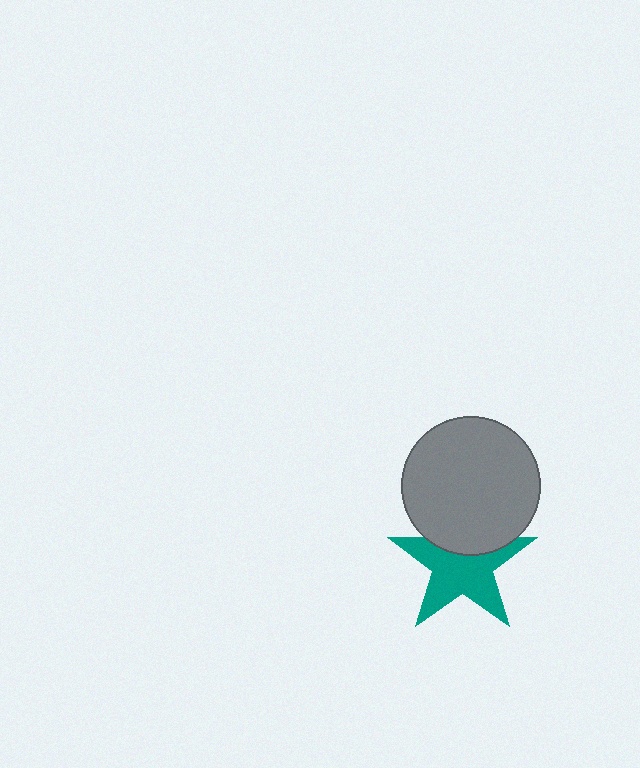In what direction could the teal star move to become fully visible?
The teal star could move down. That would shift it out from behind the gray circle entirely.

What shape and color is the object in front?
The object in front is a gray circle.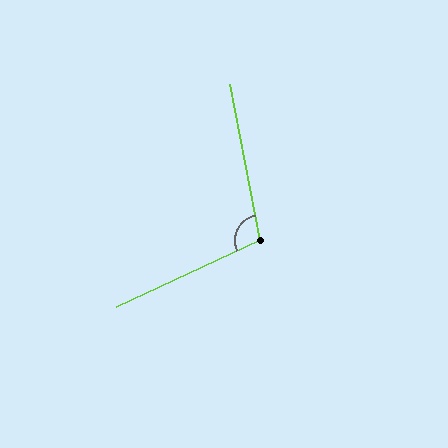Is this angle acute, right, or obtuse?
It is obtuse.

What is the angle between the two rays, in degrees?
Approximately 104 degrees.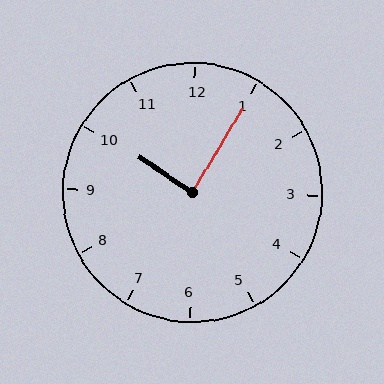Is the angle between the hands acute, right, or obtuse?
It is right.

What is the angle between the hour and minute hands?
Approximately 88 degrees.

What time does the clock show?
10:05.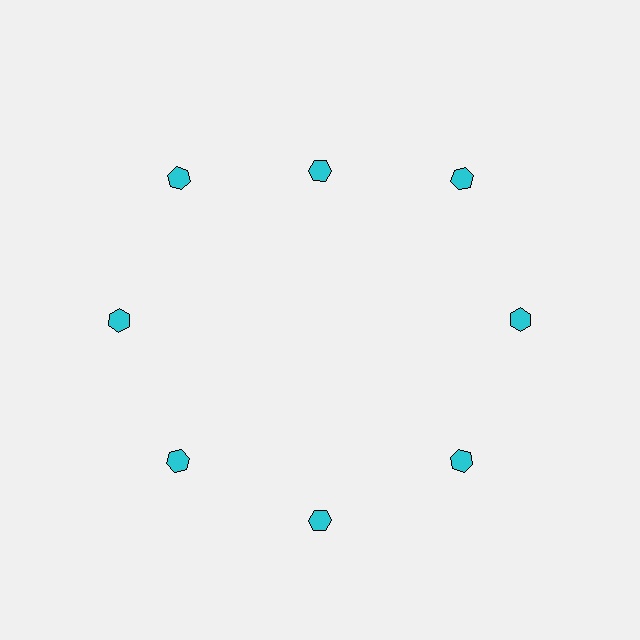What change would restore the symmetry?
The symmetry would be restored by moving it outward, back onto the ring so that all 8 hexagons sit at equal angles and equal distance from the center.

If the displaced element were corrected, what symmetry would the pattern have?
It would have 8-fold rotational symmetry — the pattern would map onto itself every 45 degrees.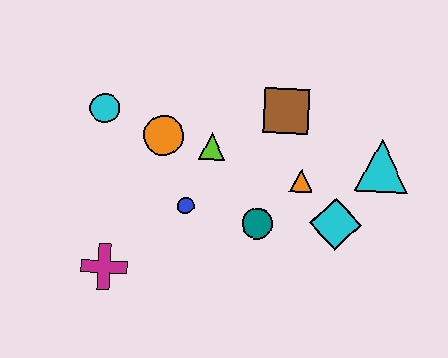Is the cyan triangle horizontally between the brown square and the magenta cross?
No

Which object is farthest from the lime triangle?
The cyan triangle is farthest from the lime triangle.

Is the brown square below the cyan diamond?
No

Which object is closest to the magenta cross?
The blue circle is closest to the magenta cross.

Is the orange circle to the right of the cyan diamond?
No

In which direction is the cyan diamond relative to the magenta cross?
The cyan diamond is to the right of the magenta cross.